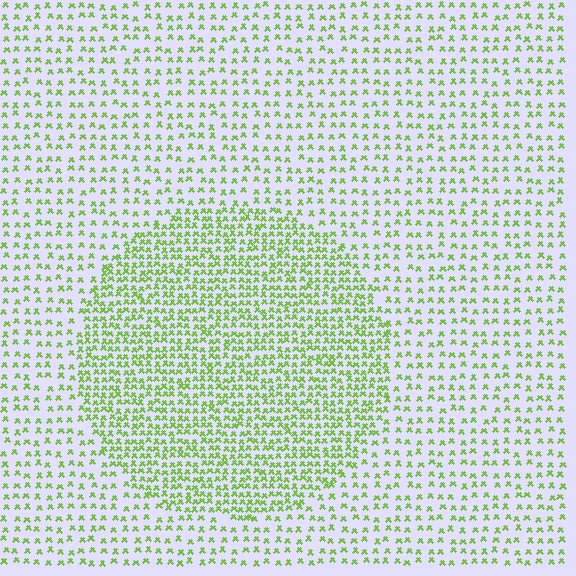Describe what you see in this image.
The image contains small lime elements arranged at two different densities. A circle-shaped region is visible where the elements are more densely packed than the surrounding area.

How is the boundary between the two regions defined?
The boundary is defined by a change in element density (approximately 2.0x ratio). All elements are the same color, size, and shape.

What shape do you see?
I see a circle.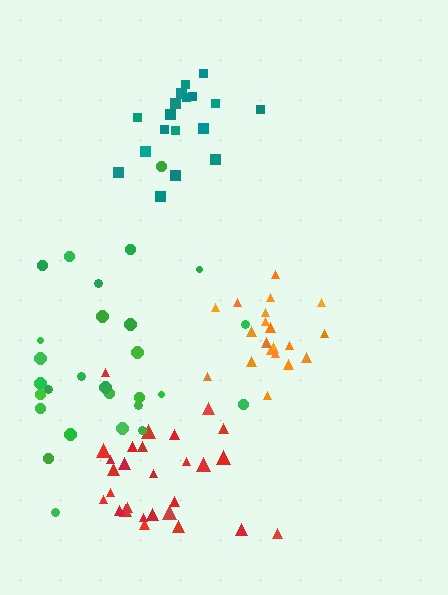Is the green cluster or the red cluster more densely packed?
Red.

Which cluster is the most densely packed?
Orange.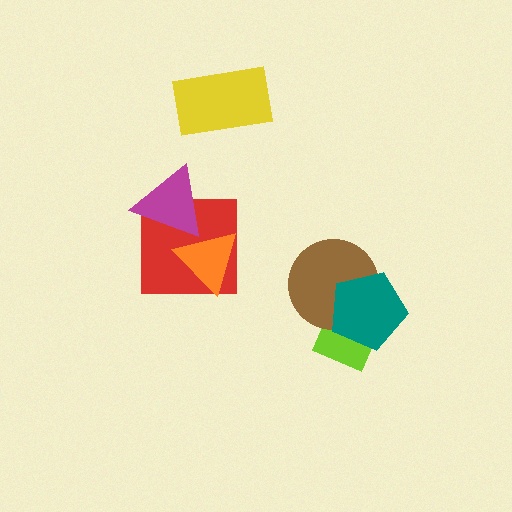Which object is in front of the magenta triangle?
The orange triangle is in front of the magenta triangle.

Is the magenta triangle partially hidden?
Yes, it is partially covered by another shape.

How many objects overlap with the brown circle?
2 objects overlap with the brown circle.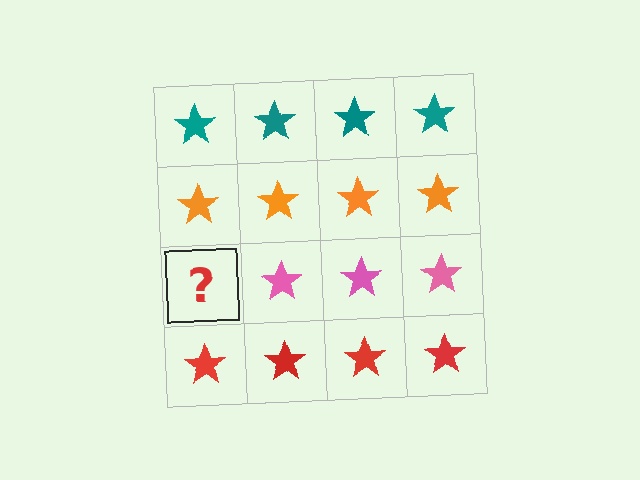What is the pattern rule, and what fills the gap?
The rule is that each row has a consistent color. The gap should be filled with a pink star.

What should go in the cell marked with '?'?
The missing cell should contain a pink star.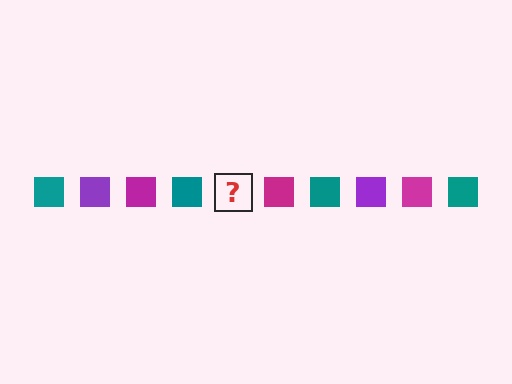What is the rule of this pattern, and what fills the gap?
The rule is that the pattern cycles through teal, purple, magenta squares. The gap should be filled with a purple square.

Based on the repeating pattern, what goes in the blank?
The blank should be a purple square.